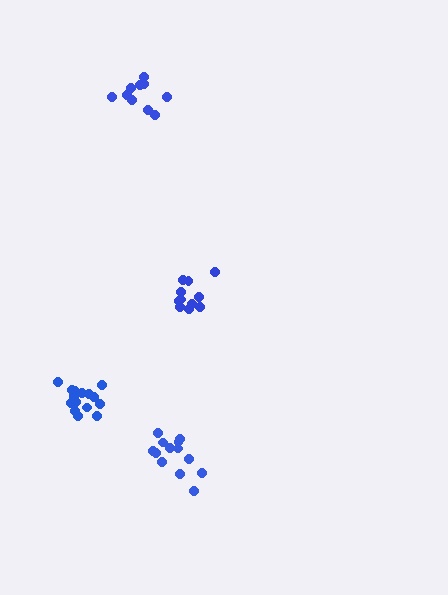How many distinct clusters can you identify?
There are 4 distinct clusters.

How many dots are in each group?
Group 1: 11 dots, Group 2: 16 dots, Group 3: 13 dots, Group 4: 10 dots (50 total).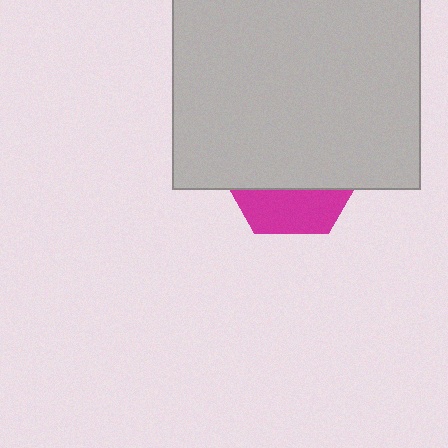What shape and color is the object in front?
The object in front is a light gray square.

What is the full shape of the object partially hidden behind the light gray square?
The partially hidden object is a magenta hexagon.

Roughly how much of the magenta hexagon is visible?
A small part of it is visible (roughly 31%).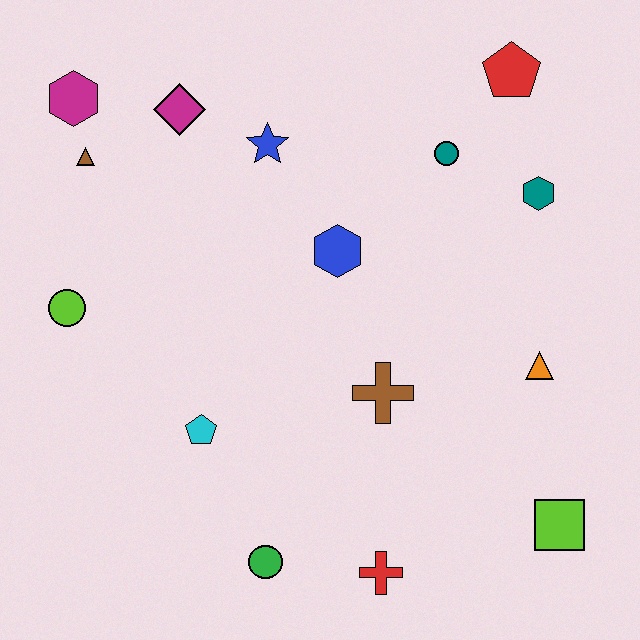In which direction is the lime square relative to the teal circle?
The lime square is below the teal circle.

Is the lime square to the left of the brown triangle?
No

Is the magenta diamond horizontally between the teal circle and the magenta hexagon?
Yes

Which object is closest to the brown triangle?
The magenta hexagon is closest to the brown triangle.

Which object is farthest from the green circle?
The red pentagon is farthest from the green circle.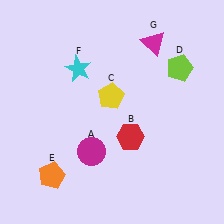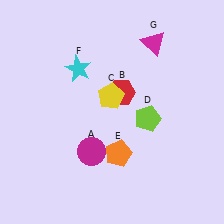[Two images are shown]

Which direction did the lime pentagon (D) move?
The lime pentagon (D) moved down.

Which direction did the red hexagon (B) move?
The red hexagon (B) moved up.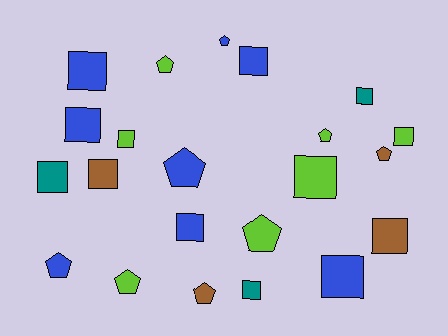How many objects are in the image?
There are 22 objects.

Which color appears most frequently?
Blue, with 8 objects.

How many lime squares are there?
There are 3 lime squares.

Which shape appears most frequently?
Square, with 13 objects.